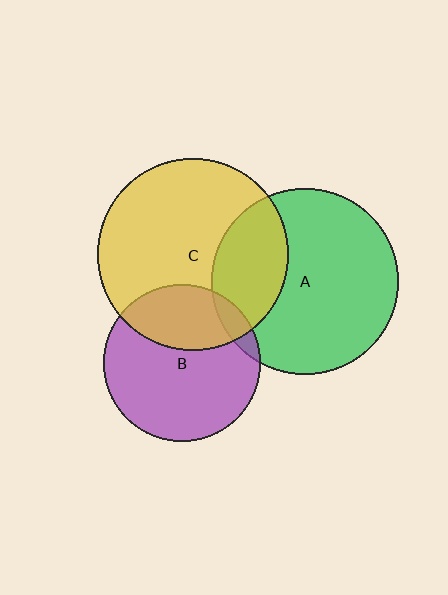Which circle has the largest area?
Circle C (yellow).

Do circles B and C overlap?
Yes.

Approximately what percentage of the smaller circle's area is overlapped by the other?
Approximately 30%.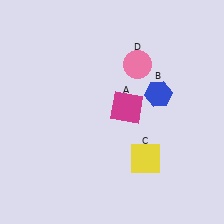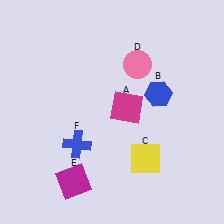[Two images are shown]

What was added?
A magenta square (E), a blue cross (F) were added in Image 2.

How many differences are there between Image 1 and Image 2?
There are 2 differences between the two images.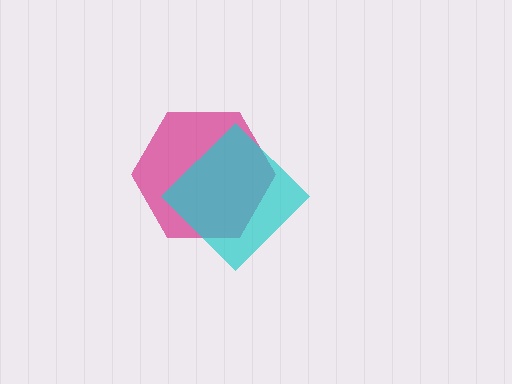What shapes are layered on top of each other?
The layered shapes are: a magenta hexagon, a cyan diamond.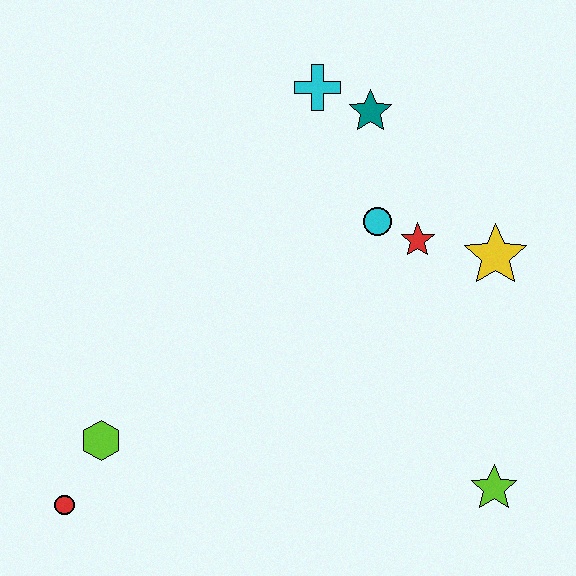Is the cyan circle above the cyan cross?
No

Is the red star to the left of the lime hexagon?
No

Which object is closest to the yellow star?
The red star is closest to the yellow star.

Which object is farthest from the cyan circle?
The red circle is farthest from the cyan circle.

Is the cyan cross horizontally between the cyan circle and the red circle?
Yes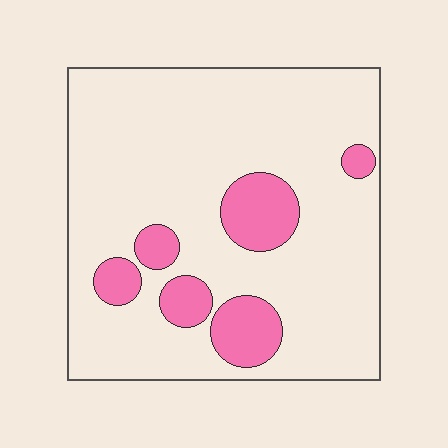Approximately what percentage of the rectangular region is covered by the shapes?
Approximately 15%.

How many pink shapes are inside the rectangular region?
6.